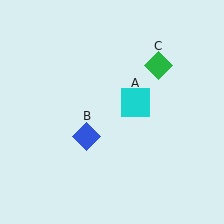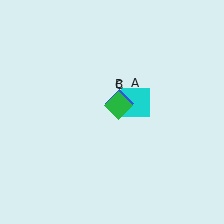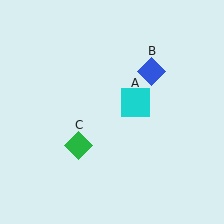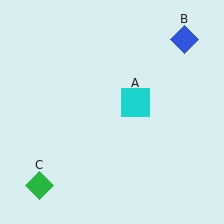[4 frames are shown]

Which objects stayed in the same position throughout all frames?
Cyan square (object A) remained stationary.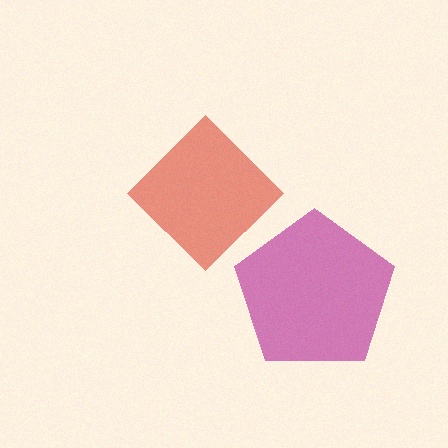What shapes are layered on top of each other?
The layered shapes are: a magenta pentagon, a red diamond.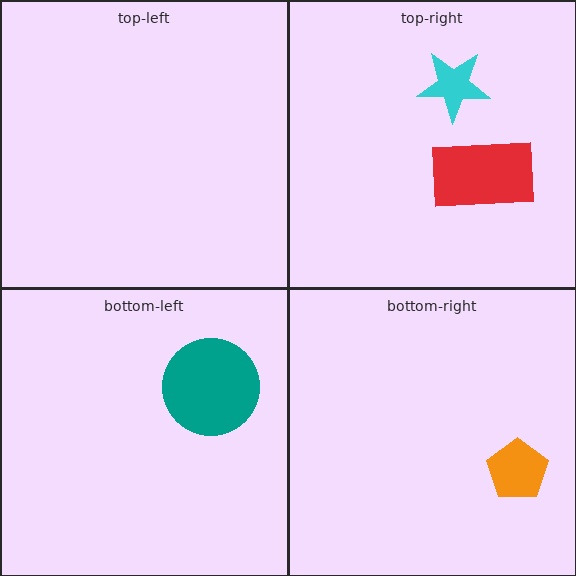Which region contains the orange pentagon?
The bottom-right region.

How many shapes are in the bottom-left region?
1.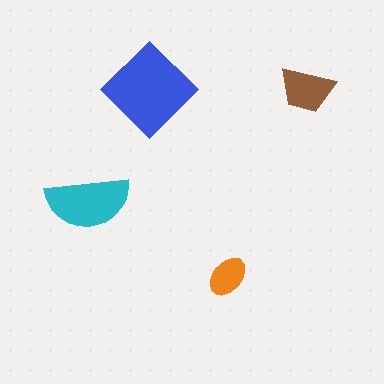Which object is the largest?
The blue diamond.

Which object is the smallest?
The orange ellipse.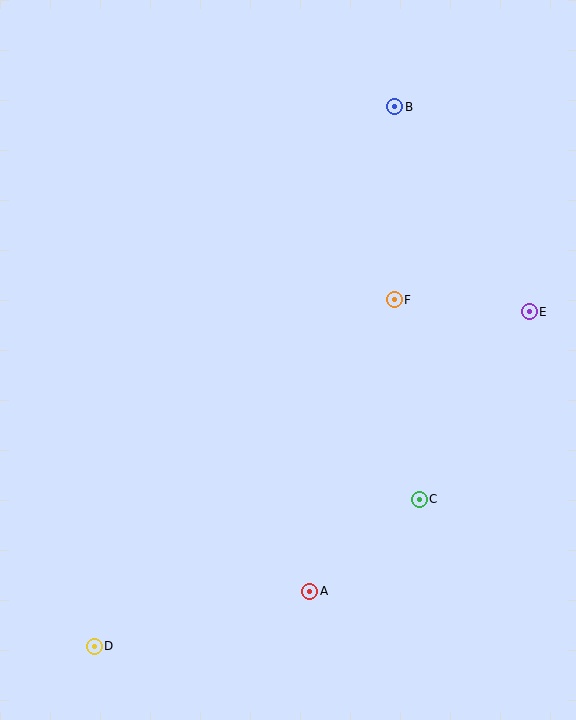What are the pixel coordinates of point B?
Point B is at (395, 107).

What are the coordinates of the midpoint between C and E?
The midpoint between C and E is at (474, 405).